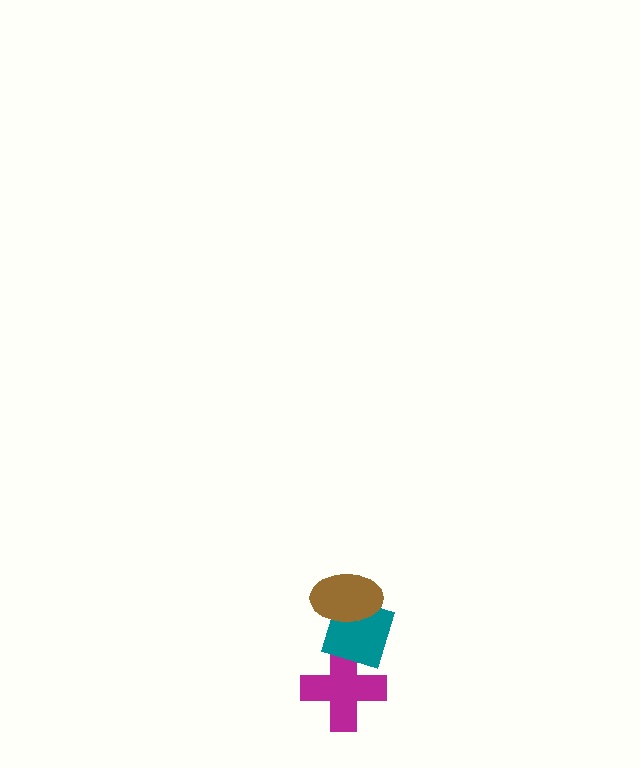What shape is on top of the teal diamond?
The brown ellipse is on top of the teal diamond.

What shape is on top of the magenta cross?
The teal diamond is on top of the magenta cross.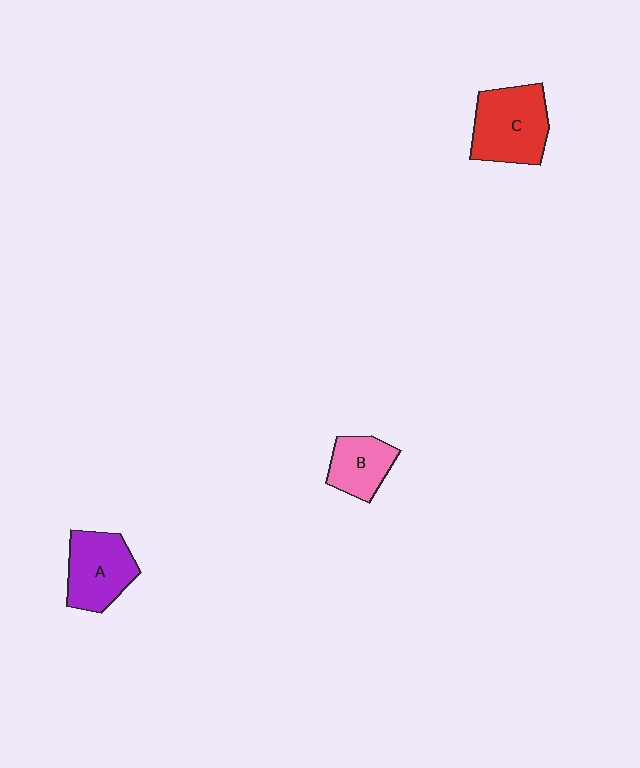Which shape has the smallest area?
Shape B (pink).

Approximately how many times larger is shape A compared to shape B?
Approximately 1.4 times.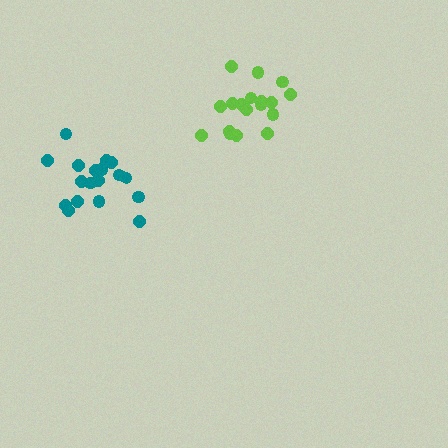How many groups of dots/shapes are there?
There are 2 groups.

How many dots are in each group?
Group 1: 19 dots, Group 2: 18 dots (37 total).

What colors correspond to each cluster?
The clusters are colored: teal, lime.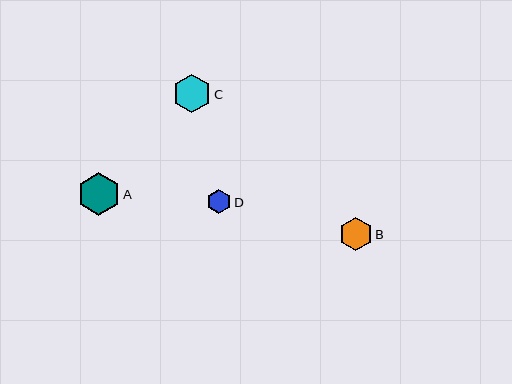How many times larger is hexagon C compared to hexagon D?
Hexagon C is approximately 1.6 times the size of hexagon D.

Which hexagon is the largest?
Hexagon A is the largest with a size of approximately 43 pixels.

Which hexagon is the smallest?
Hexagon D is the smallest with a size of approximately 24 pixels.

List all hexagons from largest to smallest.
From largest to smallest: A, C, B, D.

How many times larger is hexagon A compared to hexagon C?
Hexagon A is approximately 1.1 times the size of hexagon C.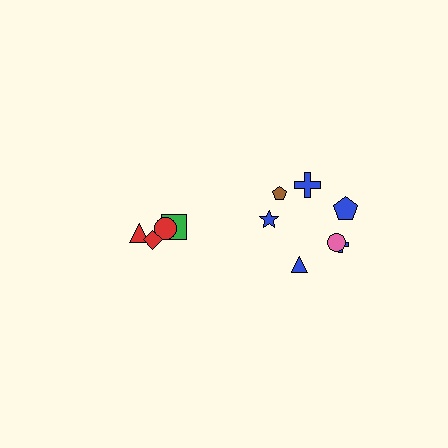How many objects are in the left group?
There are 4 objects.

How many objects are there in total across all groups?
There are 11 objects.